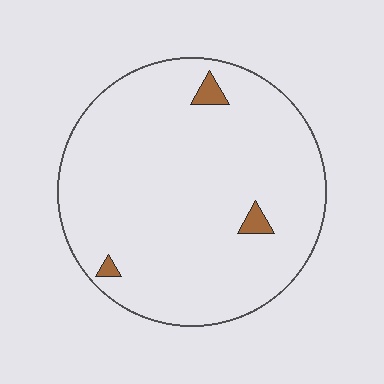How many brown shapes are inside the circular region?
3.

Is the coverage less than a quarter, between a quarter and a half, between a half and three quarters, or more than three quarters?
Less than a quarter.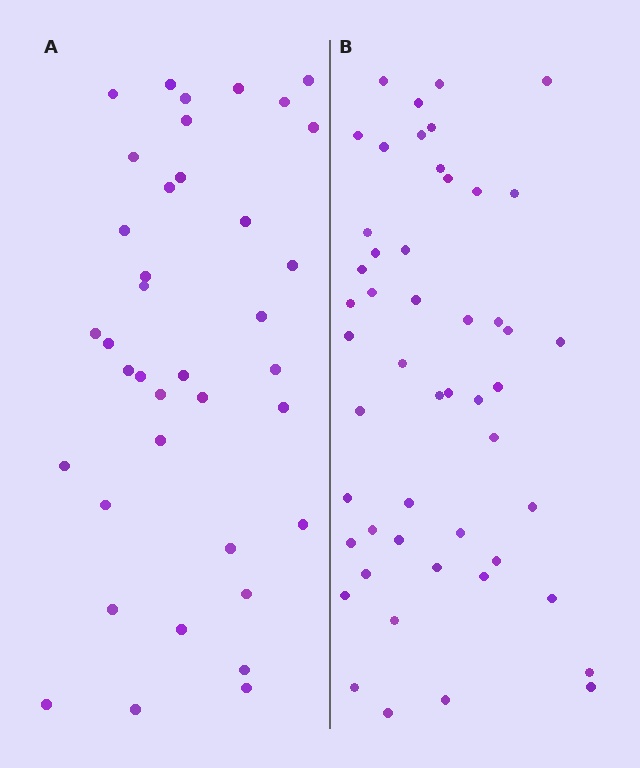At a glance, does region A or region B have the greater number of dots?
Region B (the right region) has more dots.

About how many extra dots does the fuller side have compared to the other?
Region B has roughly 12 or so more dots than region A.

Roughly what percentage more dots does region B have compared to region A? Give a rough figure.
About 30% more.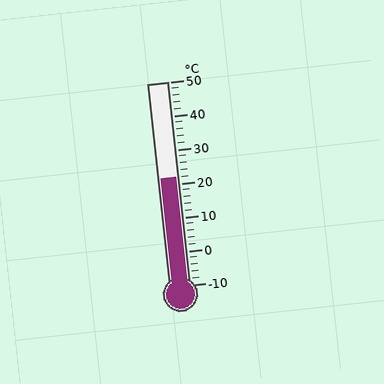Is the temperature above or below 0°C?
The temperature is above 0°C.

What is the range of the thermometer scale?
The thermometer scale ranges from -10°C to 50°C.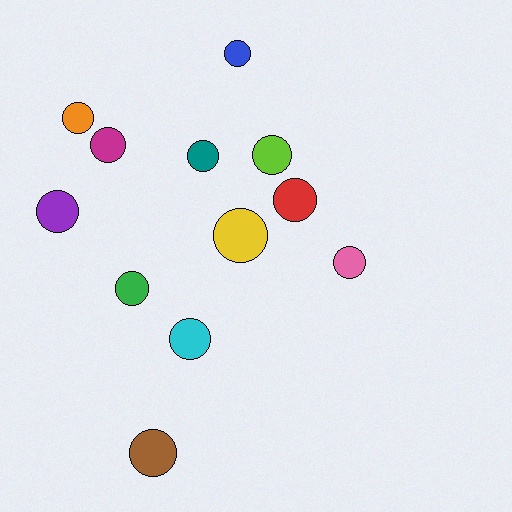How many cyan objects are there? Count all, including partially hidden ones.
There is 1 cyan object.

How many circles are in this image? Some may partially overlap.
There are 12 circles.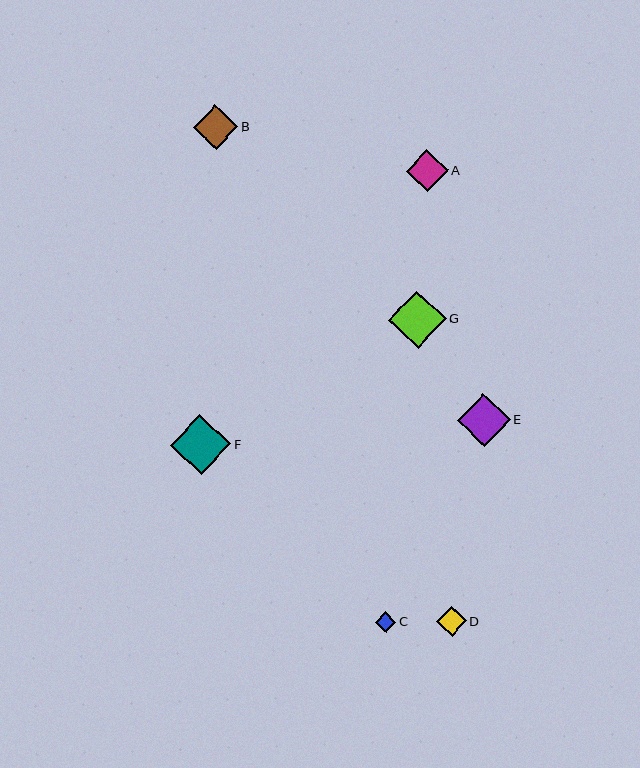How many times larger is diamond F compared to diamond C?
Diamond F is approximately 2.9 times the size of diamond C.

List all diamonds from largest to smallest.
From largest to smallest: F, G, E, B, A, D, C.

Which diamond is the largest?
Diamond F is the largest with a size of approximately 60 pixels.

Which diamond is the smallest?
Diamond C is the smallest with a size of approximately 21 pixels.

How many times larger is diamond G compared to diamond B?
Diamond G is approximately 1.3 times the size of diamond B.